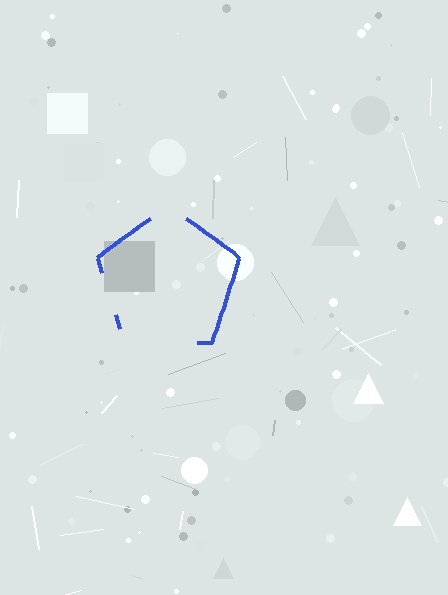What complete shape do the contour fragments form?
The contour fragments form a pentagon.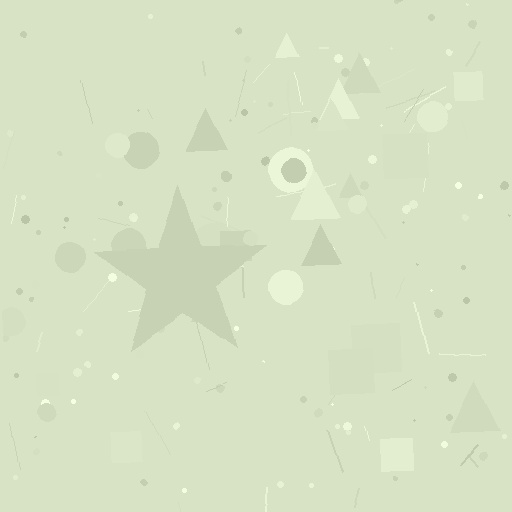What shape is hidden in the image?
A star is hidden in the image.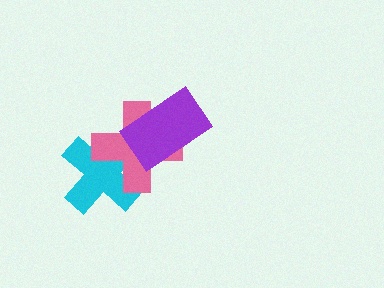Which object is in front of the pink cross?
The purple rectangle is in front of the pink cross.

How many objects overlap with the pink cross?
2 objects overlap with the pink cross.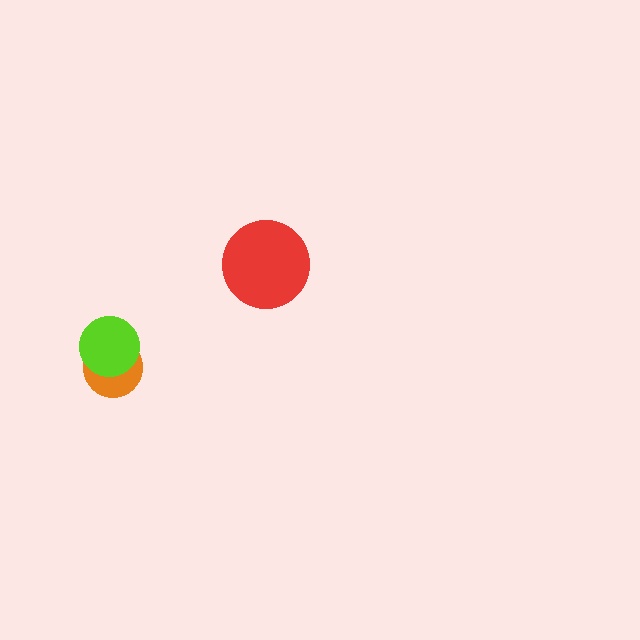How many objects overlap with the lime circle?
1 object overlaps with the lime circle.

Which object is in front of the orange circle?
The lime circle is in front of the orange circle.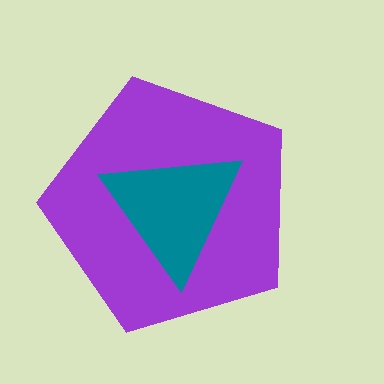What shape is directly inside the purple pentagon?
The teal triangle.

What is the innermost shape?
The teal triangle.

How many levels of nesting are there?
2.